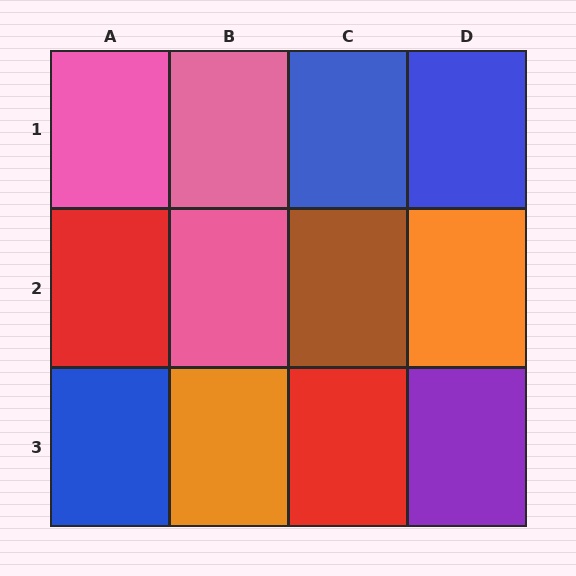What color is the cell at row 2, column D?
Orange.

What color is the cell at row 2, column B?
Pink.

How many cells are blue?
3 cells are blue.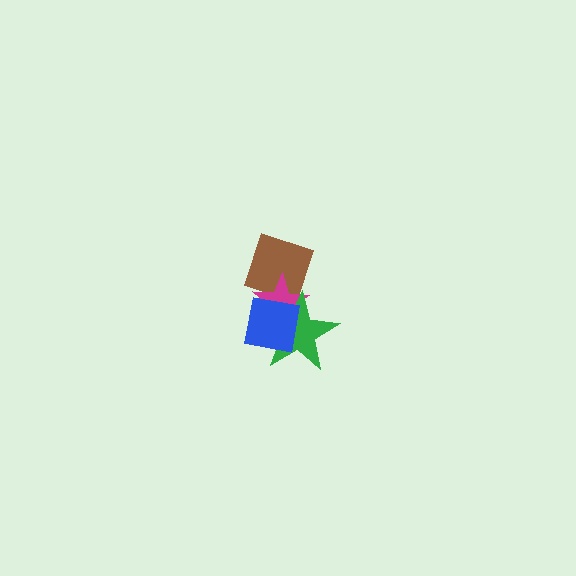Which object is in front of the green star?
The blue square is in front of the green star.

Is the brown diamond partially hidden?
Yes, it is partially covered by another shape.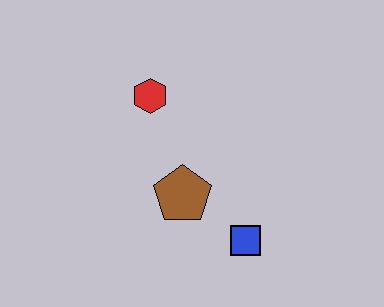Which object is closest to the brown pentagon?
The blue square is closest to the brown pentagon.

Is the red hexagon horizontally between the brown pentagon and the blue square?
No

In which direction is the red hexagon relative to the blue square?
The red hexagon is above the blue square.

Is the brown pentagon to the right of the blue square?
No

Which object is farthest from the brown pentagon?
The red hexagon is farthest from the brown pentagon.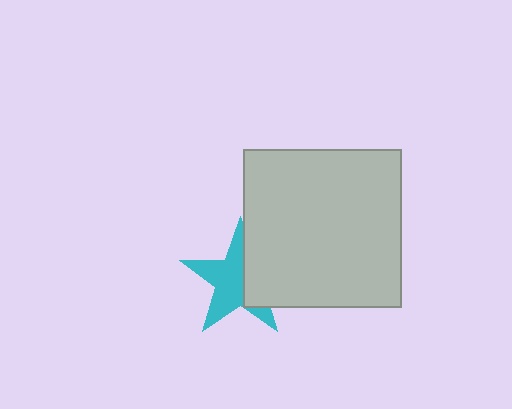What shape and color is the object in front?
The object in front is a light gray square.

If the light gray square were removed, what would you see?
You would see the complete cyan star.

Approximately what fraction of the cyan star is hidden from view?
Roughly 37% of the cyan star is hidden behind the light gray square.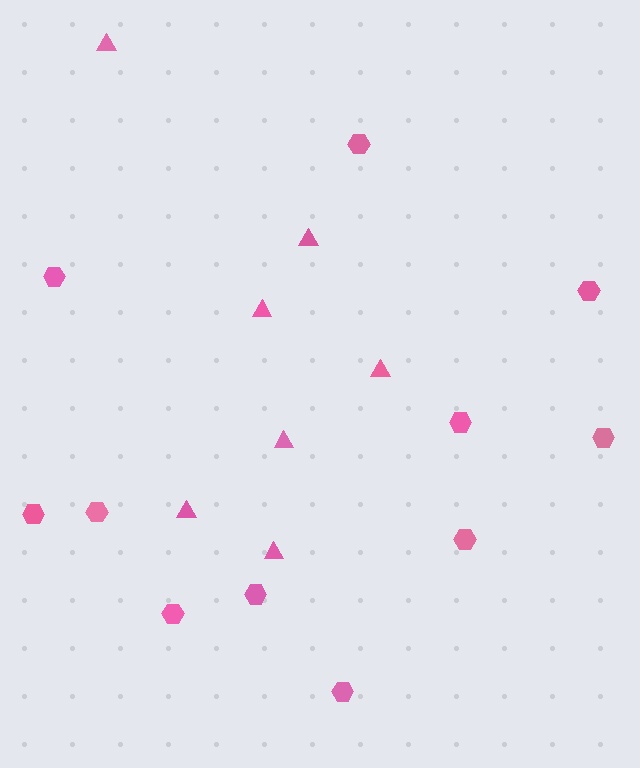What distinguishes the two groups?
There are 2 groups: one group of hexagons (11) and one group of triangles (7).